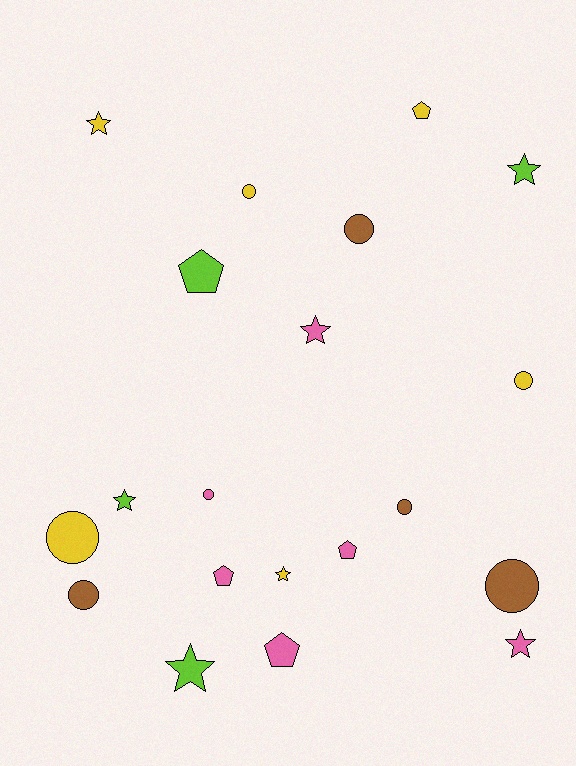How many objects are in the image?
There are 20 objects.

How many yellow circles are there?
There are 3 yellow circles.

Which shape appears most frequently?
Circle, with 8 objects.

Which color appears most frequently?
Pink, with 6 objects.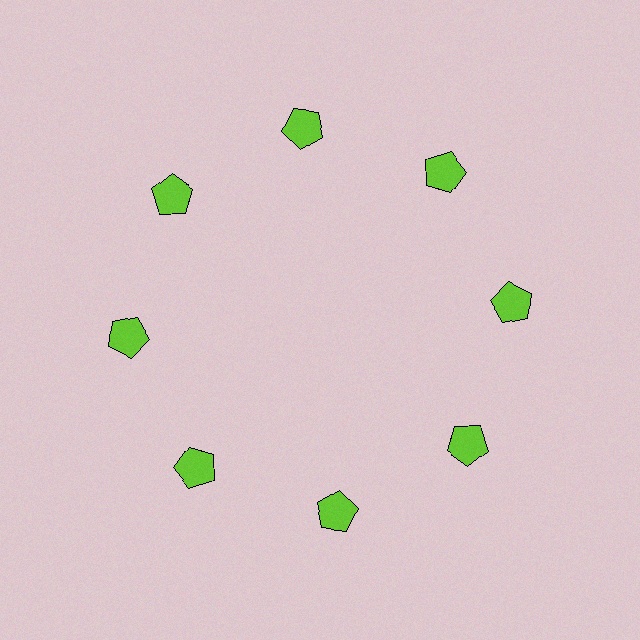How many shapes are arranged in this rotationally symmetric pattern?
There are 8 shapes, arranged in 8 groups of 1.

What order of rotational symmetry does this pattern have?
This pattern has 8-fold rotational symmetry.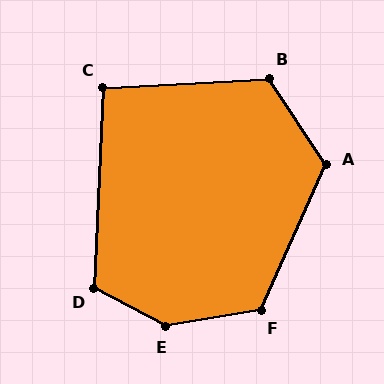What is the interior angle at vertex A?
Approximately 122 degrees (obtuse).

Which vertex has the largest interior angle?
E, at approximately 142 degrees.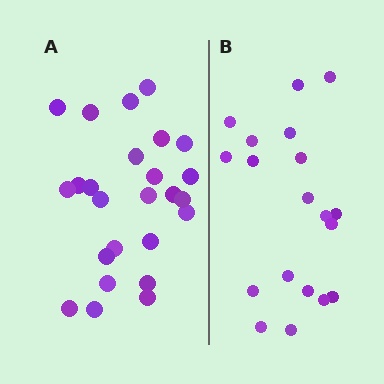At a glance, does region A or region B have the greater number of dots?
Region A (the left region) has more dots.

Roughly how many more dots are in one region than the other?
Region A has about 6 more dots than region B.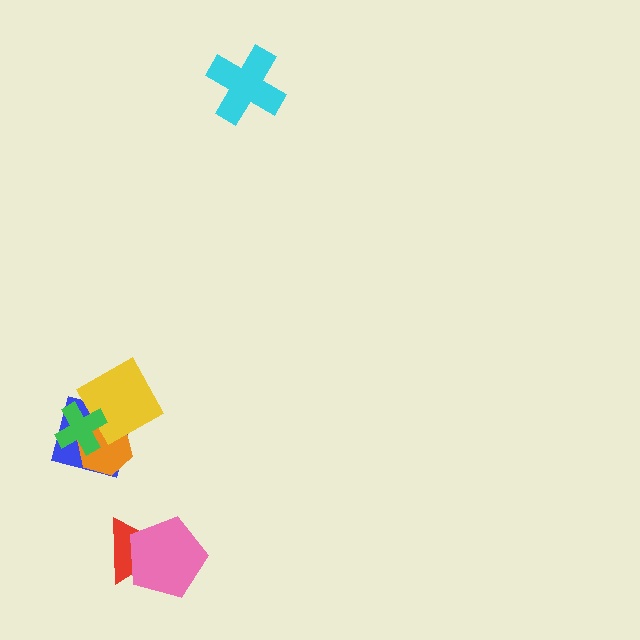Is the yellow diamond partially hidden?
Yes, it is partially covered by another shape.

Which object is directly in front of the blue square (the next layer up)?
The orange hexagon is directly in front of the blue square.